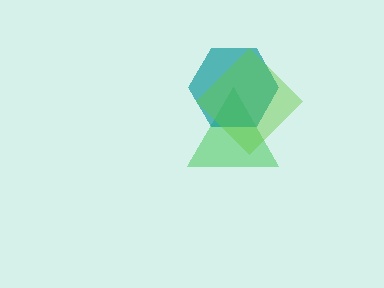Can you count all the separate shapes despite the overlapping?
Yes, there are 3 separate shapes.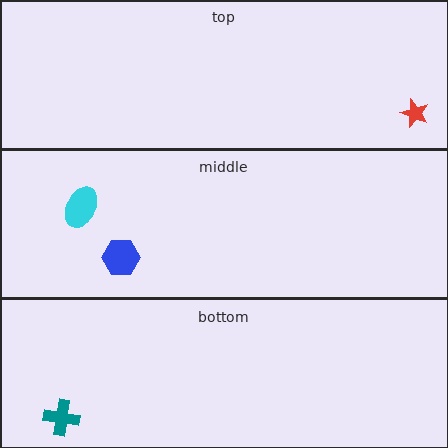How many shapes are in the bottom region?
1.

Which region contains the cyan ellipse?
The middle region.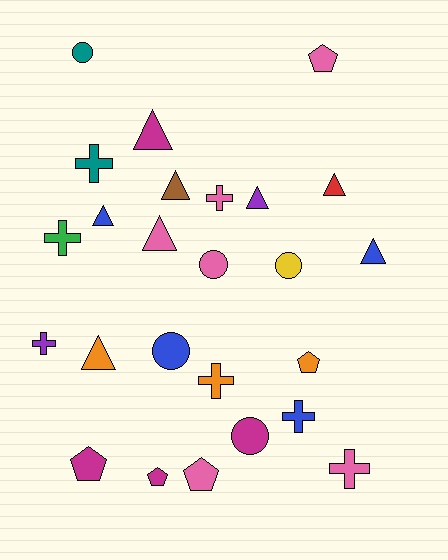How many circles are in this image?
There are 5 circles.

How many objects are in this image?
There are 25 objects.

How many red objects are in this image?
There is 1 red object.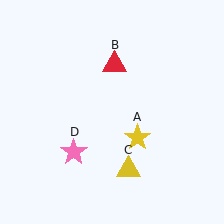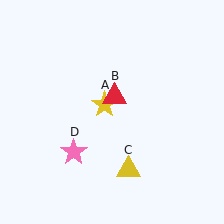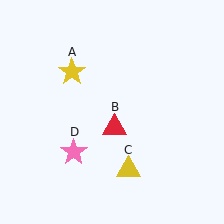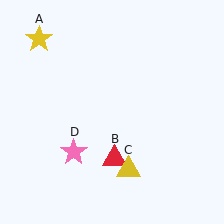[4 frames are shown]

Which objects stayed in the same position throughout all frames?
Yellow triangle (object C) and pink star (object D) remained stationary.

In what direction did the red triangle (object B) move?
The red triangle (object B) moved down.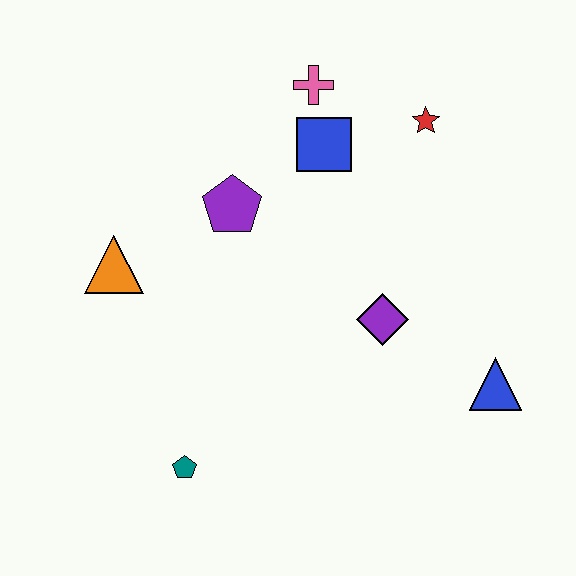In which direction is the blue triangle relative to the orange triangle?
The blue triangle is to the right of the orange triangle.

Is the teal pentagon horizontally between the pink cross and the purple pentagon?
No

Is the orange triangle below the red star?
Yes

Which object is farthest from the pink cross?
The teal pentagon is farthest from the pink cross.